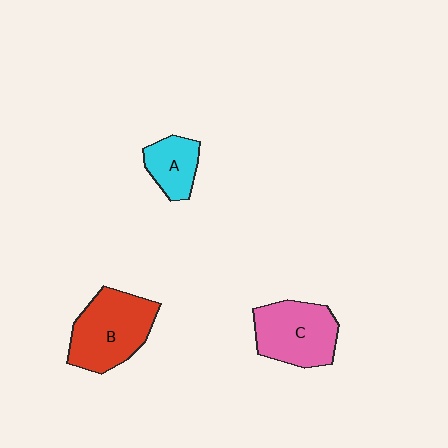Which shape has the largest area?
Shape B (red).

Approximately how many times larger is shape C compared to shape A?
Approximately 1.8 times.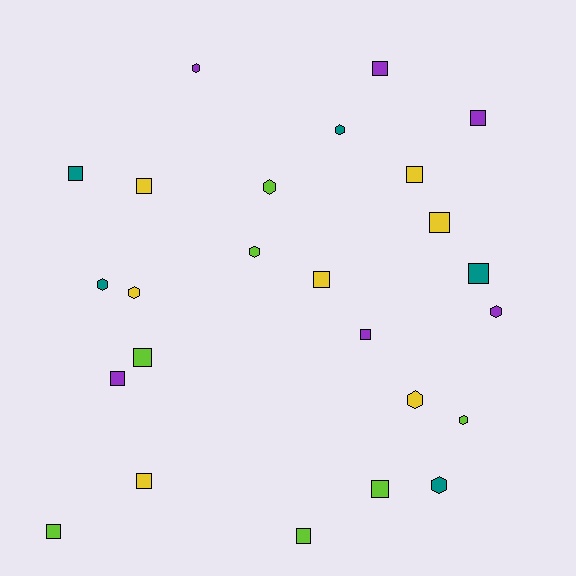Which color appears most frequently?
Yellow, with 7 objects.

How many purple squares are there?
There are 4 purple squares.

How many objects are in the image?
There are 25 objects.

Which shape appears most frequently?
Square, with 15 objects.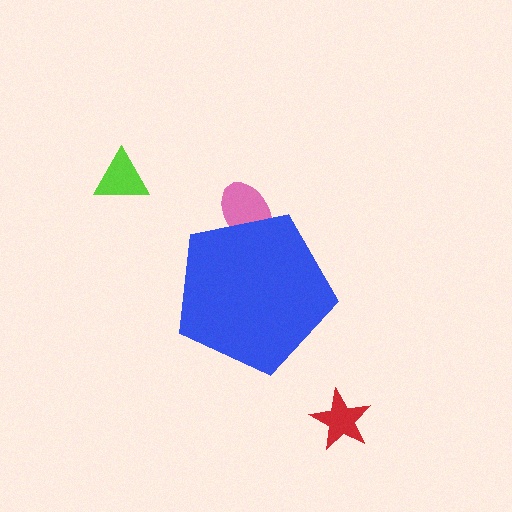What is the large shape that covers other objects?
A blue pentagon.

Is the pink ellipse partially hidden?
Yes, the pink ellipse is partially hidden behind the blue pentagon.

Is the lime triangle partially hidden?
No, the lime triangle is fully visible.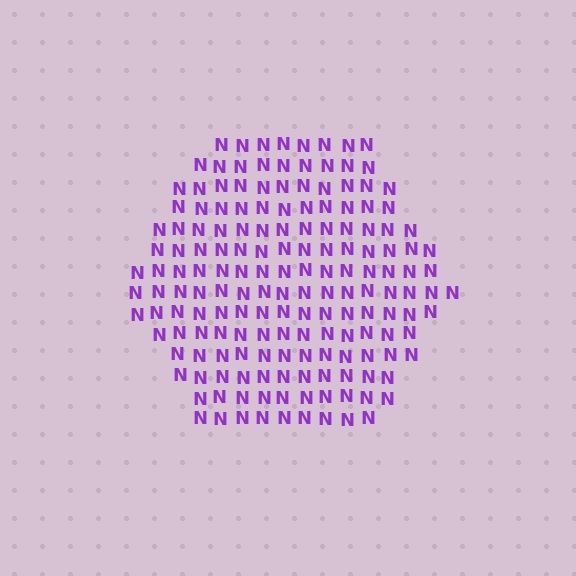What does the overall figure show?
The overall figure shows a hexagon.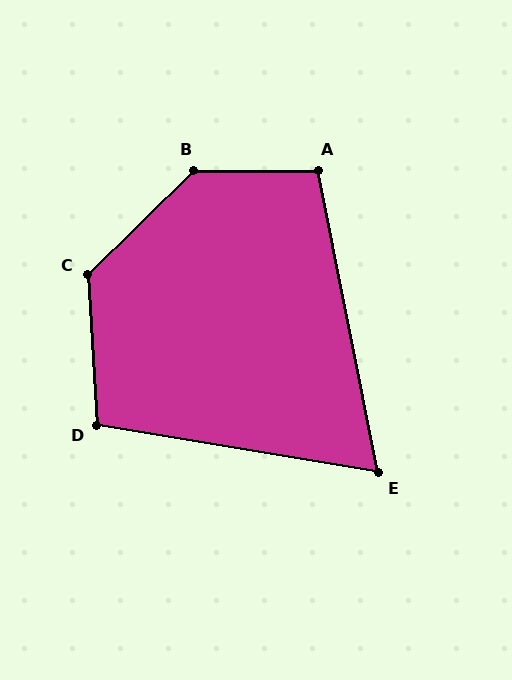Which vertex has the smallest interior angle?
E, at approximately 69 degrees.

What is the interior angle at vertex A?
Approximately 101 degrees (obtuse).